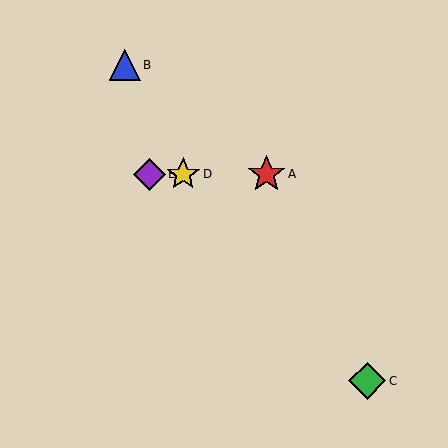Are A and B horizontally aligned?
No, A is at y≈174 and B is at y≈65.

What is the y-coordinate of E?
Object E is at y≈174.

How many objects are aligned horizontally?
3 objects (A, D, E) are aligned horizontally.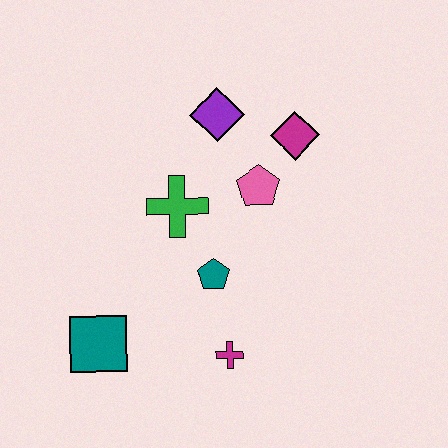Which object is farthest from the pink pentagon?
The teal square is farthest from the pink pentagon.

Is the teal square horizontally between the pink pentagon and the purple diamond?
No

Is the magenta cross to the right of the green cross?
Yes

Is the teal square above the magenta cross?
Yes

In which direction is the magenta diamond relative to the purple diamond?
The magenta diamond is to the right of the purple diamond.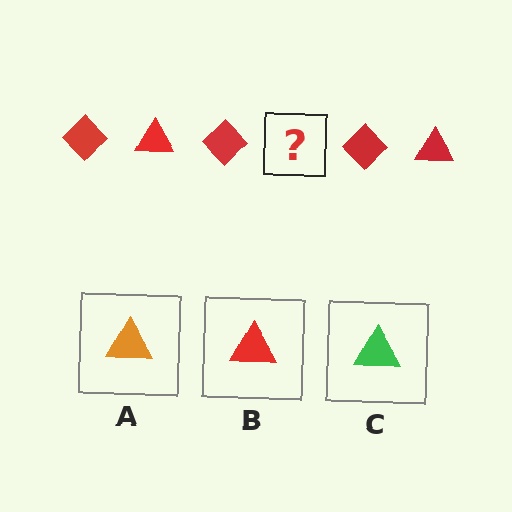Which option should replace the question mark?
Option B.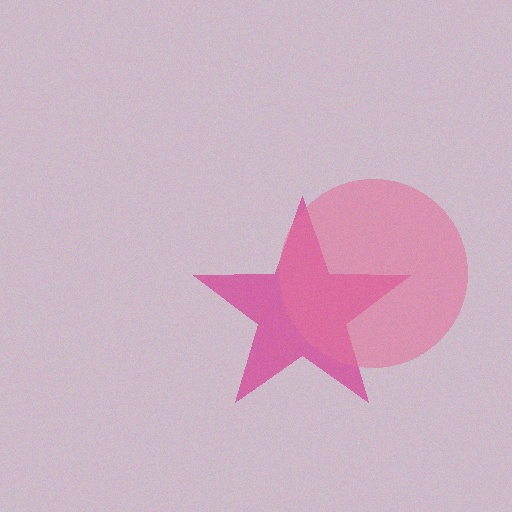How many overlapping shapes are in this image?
There are 2 overlapping shapes in the image.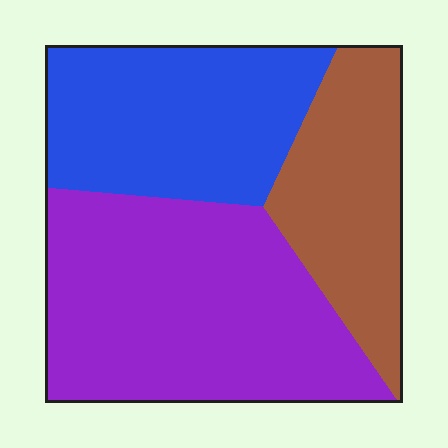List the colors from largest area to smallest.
From largest to smallest: purple, blue, brown.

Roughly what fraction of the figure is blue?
Blue covers around 30% of the figure.